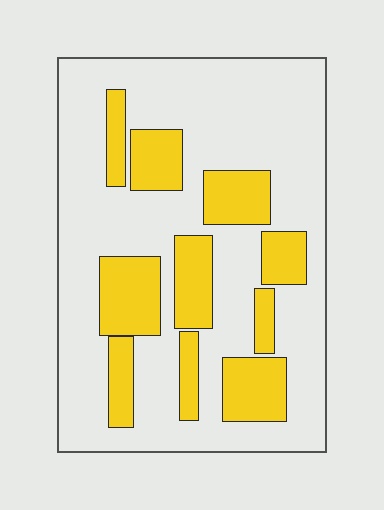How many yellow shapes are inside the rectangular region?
10.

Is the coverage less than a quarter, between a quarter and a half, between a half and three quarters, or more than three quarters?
Between a quarter and a half.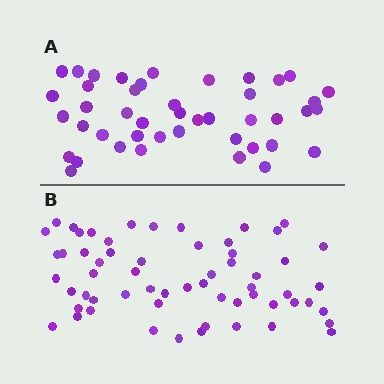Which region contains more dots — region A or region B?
Region B (the bottom region) has more dots.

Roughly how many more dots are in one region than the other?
Region B has approximately 15 more dots than region A.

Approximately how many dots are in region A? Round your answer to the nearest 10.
About 40 dots. (The exact count is 44, which rounds to 40.)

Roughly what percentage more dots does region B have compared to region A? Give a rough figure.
About 35% more.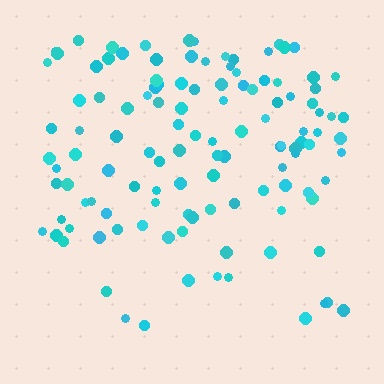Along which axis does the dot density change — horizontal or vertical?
Vertical.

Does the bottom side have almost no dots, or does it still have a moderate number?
Still a moderate number, just noticeably fewer than the top.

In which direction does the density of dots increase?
From bottom to top, with the top side densest.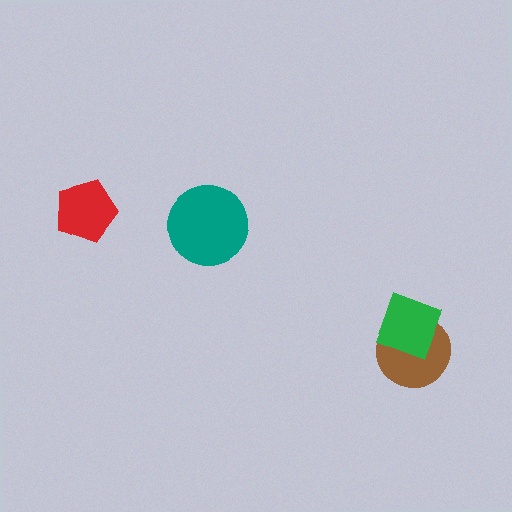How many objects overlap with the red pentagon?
0 objects overlap with the red pentagon.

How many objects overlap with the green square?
1 object overlaps with the green square.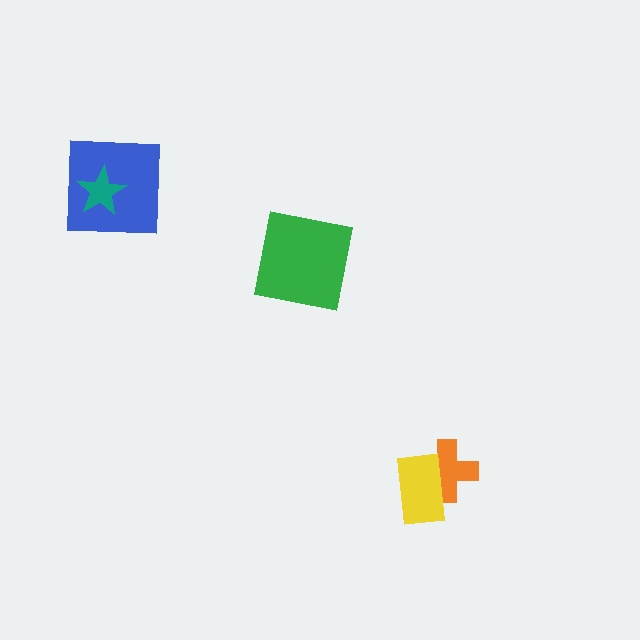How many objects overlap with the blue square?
1 object overlaps with the blue square.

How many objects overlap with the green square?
0 objects overlap with the green square.